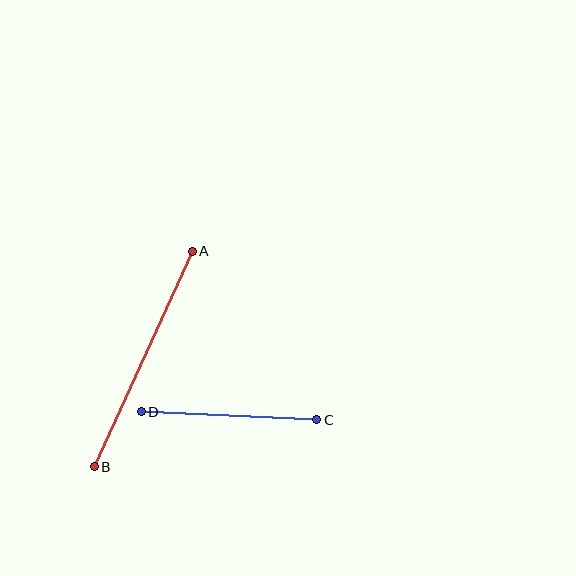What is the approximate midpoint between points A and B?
The midpoint is at approximately (143, 359) pixels.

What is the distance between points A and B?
The distance is approximately 236 pixels.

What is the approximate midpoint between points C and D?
The midpoint is at approximately (229, 416) pixels.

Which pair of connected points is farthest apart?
Points A and B are farthest apart.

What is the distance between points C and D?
The distance is approximately 176 pixels.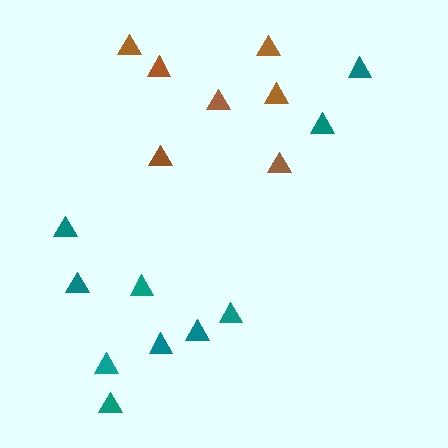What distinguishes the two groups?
There are 2 groups: one group of teal triangles (10) and one group of brown triangles (7).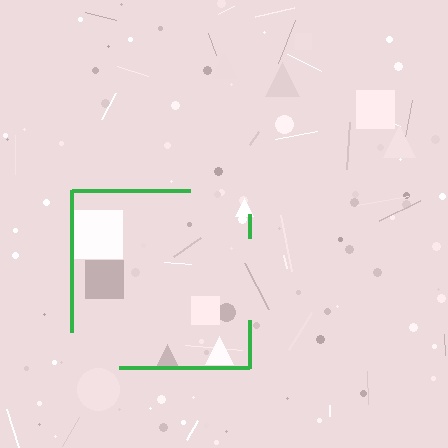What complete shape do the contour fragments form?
The contour fragments form a square.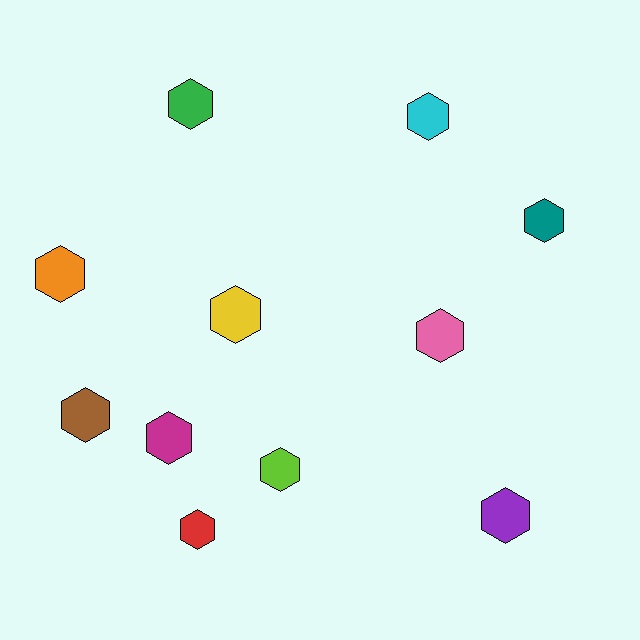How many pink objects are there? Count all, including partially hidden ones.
There is 1 pink object.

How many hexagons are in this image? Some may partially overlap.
There are 11 hexagons.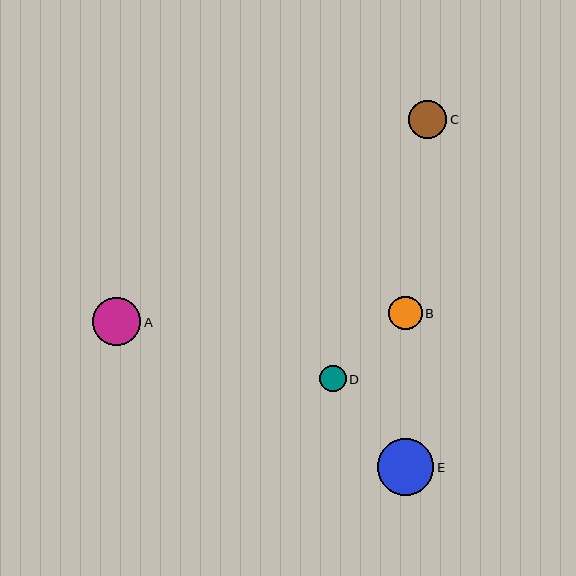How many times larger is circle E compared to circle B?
Circle E is approximately 1.7 times the size of circle B.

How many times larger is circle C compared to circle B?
Circle C is approximately 1.2 times the size of circle B.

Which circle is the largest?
Circle E is the largest with a size of approximately 56 pixels.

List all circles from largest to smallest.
From largest to smallest: E, A, C, B, D.